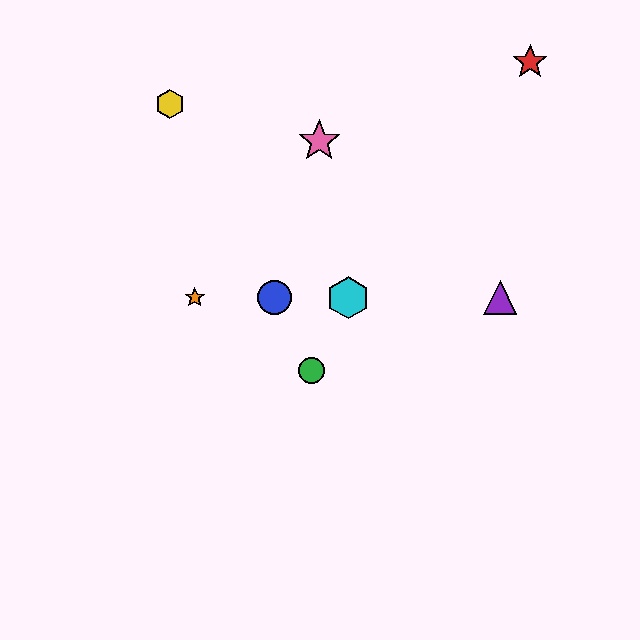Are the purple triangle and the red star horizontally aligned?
No, the purple triangle is at y≈298 and the red star is at y≈62.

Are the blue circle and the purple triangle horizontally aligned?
Yes, both are at y≈298.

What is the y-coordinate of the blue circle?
The blue circle is at y≈298.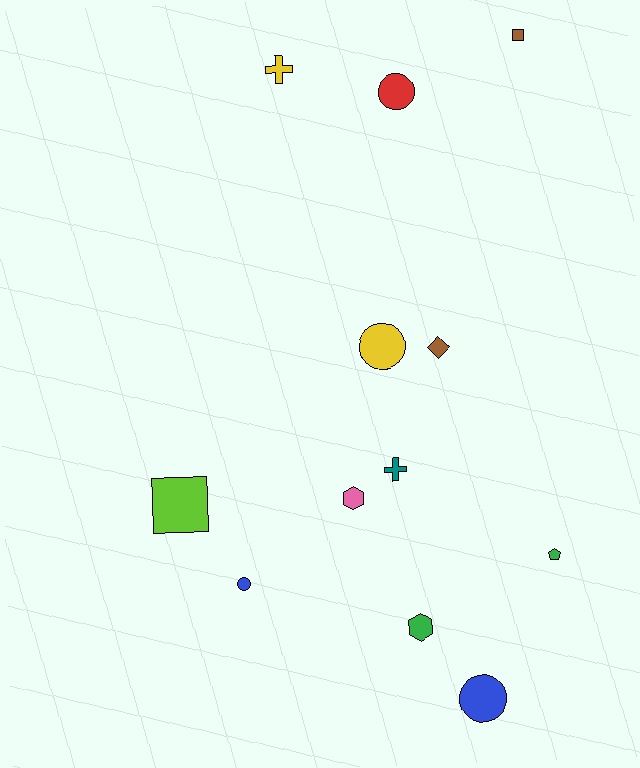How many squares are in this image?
There are 2 squares.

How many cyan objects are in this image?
There are no cyan objects.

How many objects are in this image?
There are 12 objects.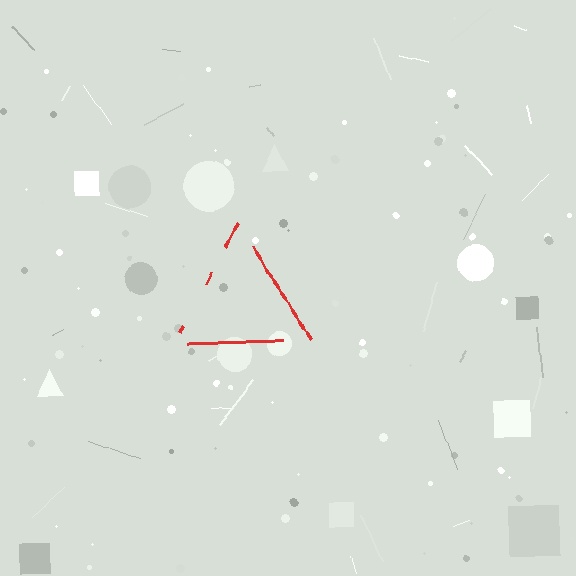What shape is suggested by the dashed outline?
The dashed outline suggests a triangle.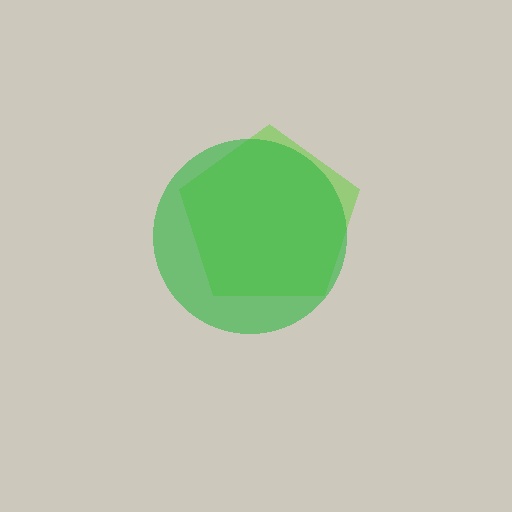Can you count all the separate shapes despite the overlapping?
Yes, there are 2 separate shapes.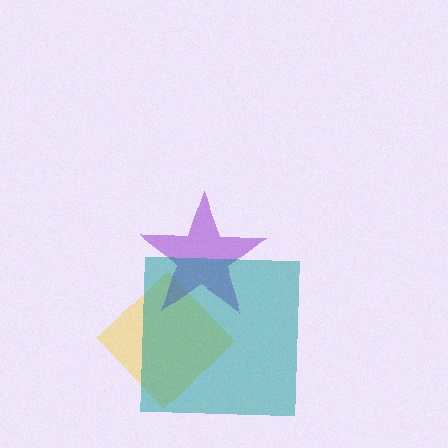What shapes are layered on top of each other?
The layered shapes are: a yellow diamond, a purple star, a teal square.